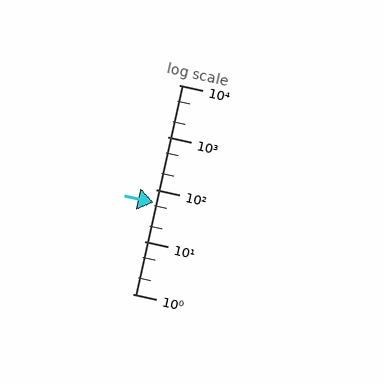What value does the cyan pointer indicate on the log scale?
The pointer indicates approximately 56.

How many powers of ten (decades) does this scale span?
The scale spans 4 decades, from 1 to 10000.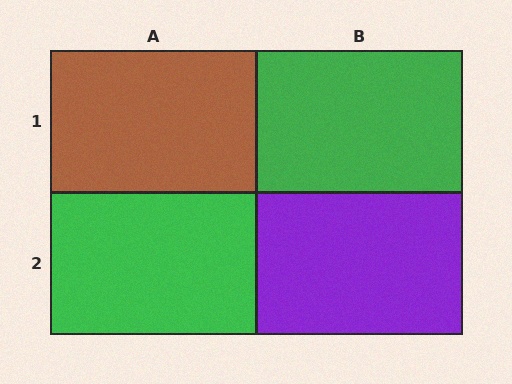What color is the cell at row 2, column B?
Purple.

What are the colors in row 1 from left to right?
Brown, green.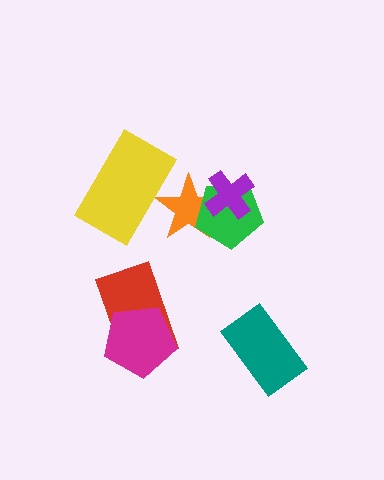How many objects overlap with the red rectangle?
1 object overlaps with the red rectangle.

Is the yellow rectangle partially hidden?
No, no other shape covers it.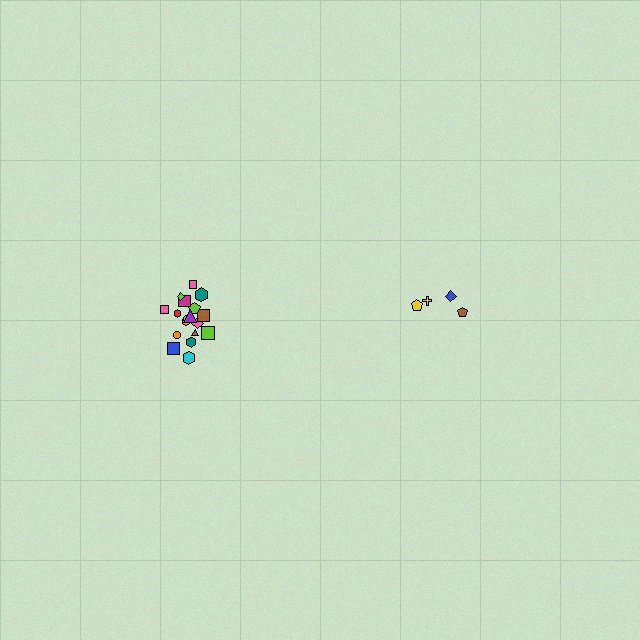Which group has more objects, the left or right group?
The left group.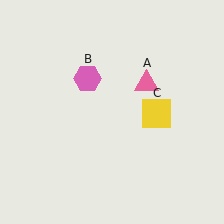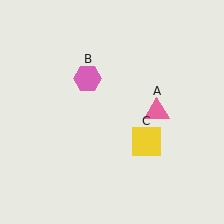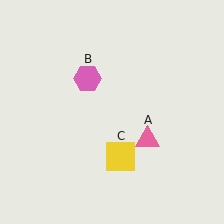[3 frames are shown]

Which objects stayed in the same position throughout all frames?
Pink hexagon (object B) remained stationary.